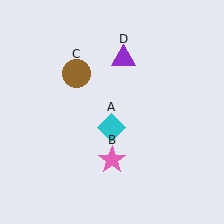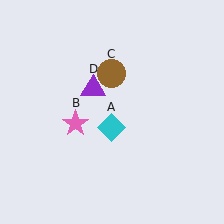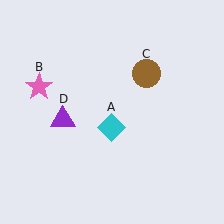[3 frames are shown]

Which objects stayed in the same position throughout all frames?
Cyan diamond (object A) remained stationary.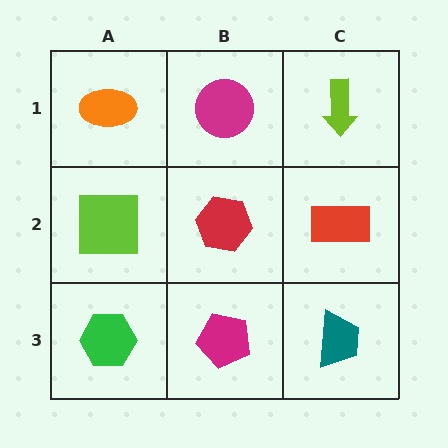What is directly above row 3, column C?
A red rectangle.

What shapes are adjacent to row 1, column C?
A red rectangle (row 2, column C), a magenta circle (row 1, column B).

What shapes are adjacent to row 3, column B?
A red hexagon (row 2, column B), a green hexagon (row 3, column A), a teal trapezoid (row 3, column C).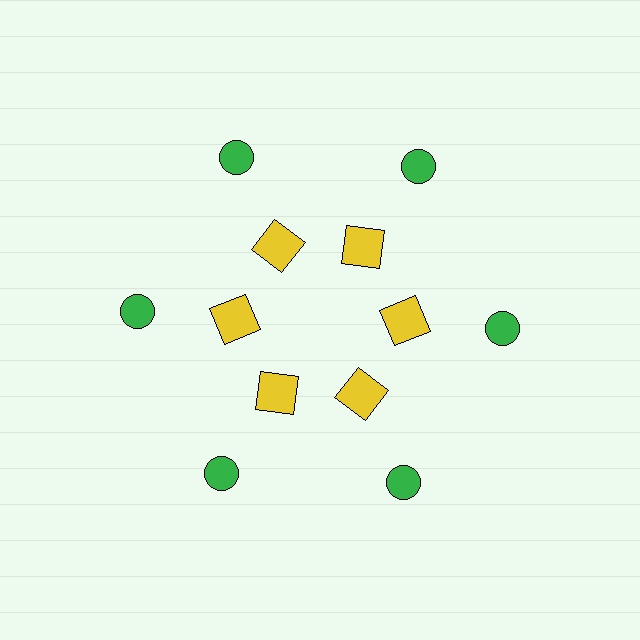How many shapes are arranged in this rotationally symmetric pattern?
There are 12 shapes, arranged in 6 groups of 2.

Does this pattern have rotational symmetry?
Yes, this pattern has 6-fold rotational symmetry. It looks the same after rotating 60 degrees around the center.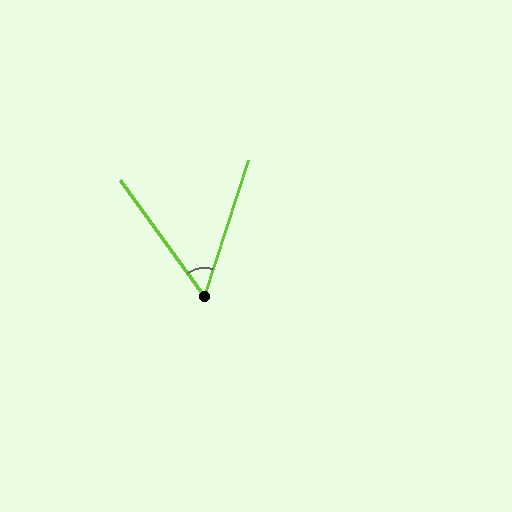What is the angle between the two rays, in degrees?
Approximately 54 degrees.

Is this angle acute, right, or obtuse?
It is acute.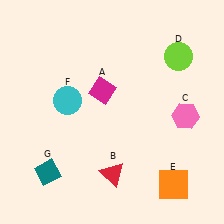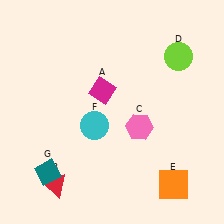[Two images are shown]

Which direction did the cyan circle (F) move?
The cyan circle (F) moved right.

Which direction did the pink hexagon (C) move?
The pink hexagon (C) moved left.